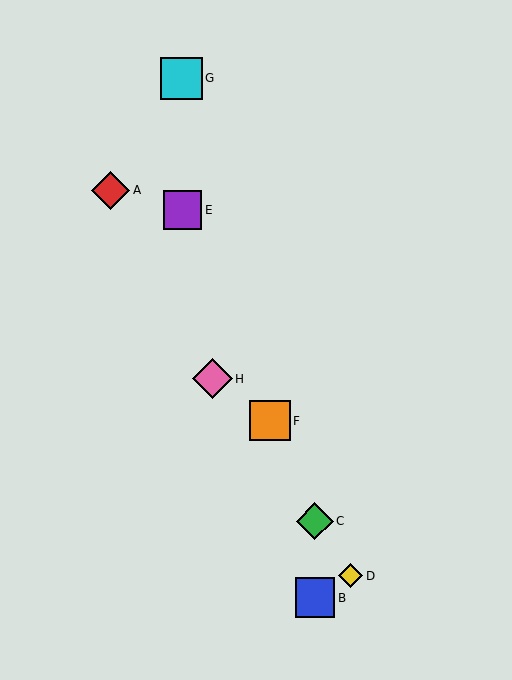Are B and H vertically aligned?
No, B is at x≈315 and H is at x≈212.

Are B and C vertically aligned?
Yes, both are at x≈315.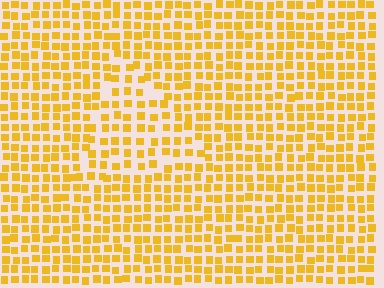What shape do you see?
I see a triangle.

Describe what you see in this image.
The image contains small yellow elements arranged at two different densities. A triangle-shaped region is visible where the elements are less densely packed than the surrounding area.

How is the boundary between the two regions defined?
The boundary is defined by a change in element density (approximately 1.4x ratio). All elements are the same color, size, and shape.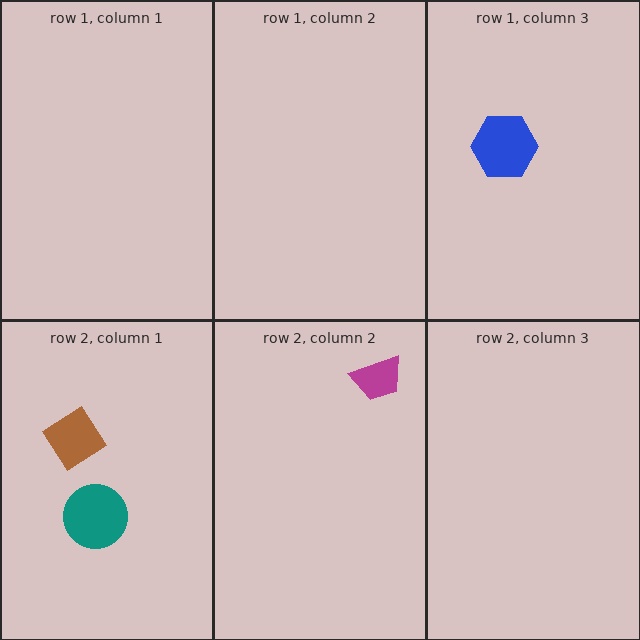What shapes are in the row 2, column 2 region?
The magenta trapezoid.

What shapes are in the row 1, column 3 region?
The blue hexagon.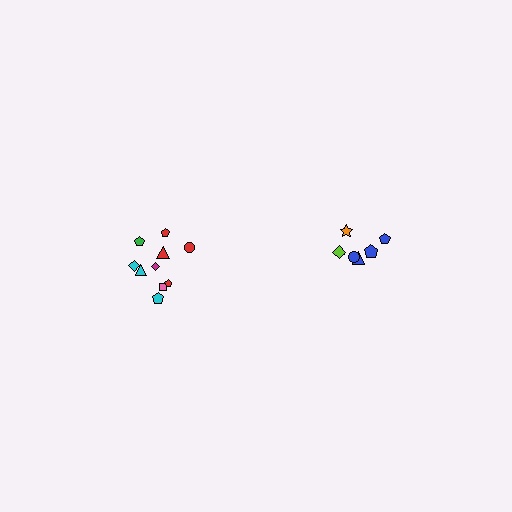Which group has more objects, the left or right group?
The left group.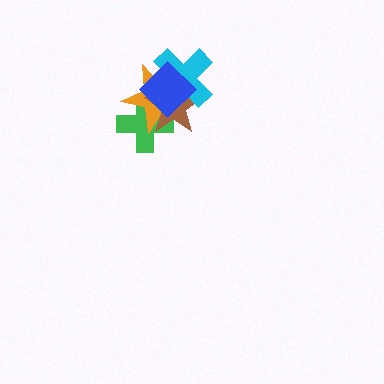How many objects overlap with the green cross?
3 objects overlap with the green cross.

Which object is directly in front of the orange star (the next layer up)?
The brown star is directly in front of the orange star.